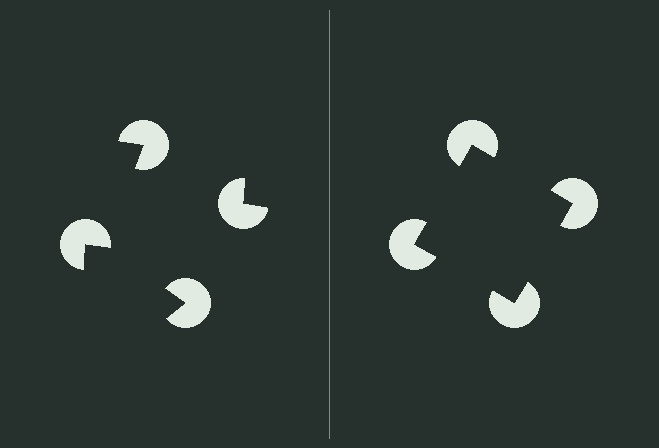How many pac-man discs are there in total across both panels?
8 — 4 on each side.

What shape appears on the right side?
An illusory square.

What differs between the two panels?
The pac-man discs are positioned identically on both sides; only the wedge orientations differ. On the right they align to a square; on the left they are misaligned.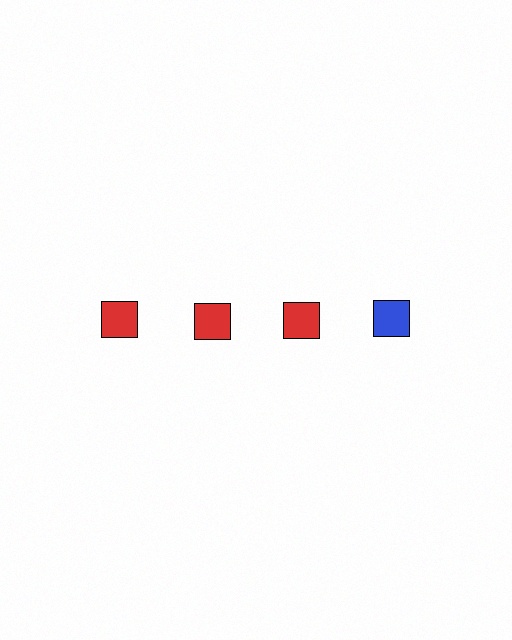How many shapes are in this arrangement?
There are 4 shapes arranged in a grid pattern.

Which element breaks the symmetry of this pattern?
The blue square in the top row, second from right column breaks the symmetry. All other shapes are red squares.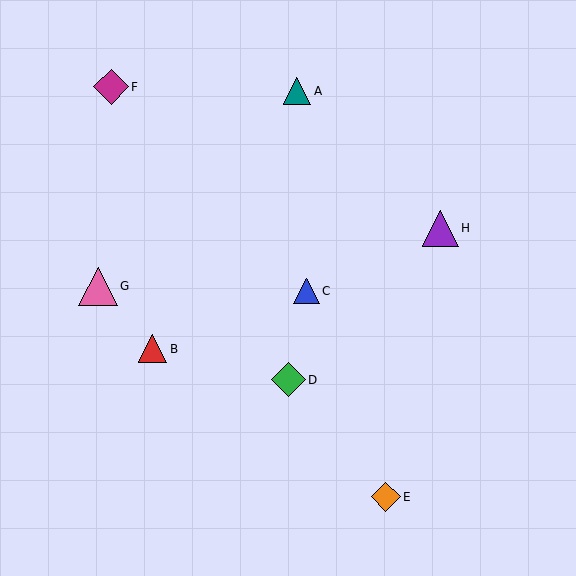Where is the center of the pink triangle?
The center of the pink triangle is at (98, 286).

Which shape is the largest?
The pink triangle (labeled G) is the largest.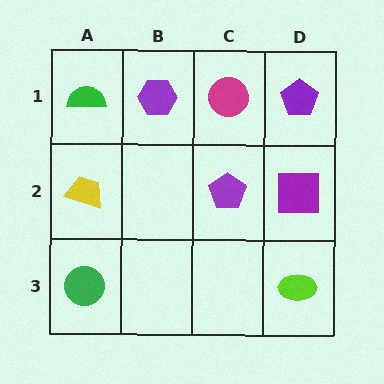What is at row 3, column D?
A lime ellipse.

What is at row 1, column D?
A purple pentagon.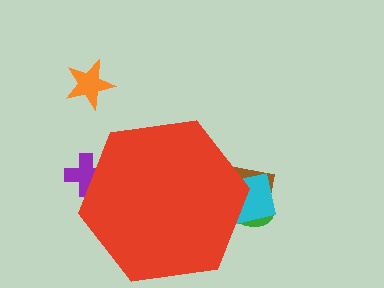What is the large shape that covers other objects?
A red hexagon.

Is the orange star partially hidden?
No, the orange star is fully visible.